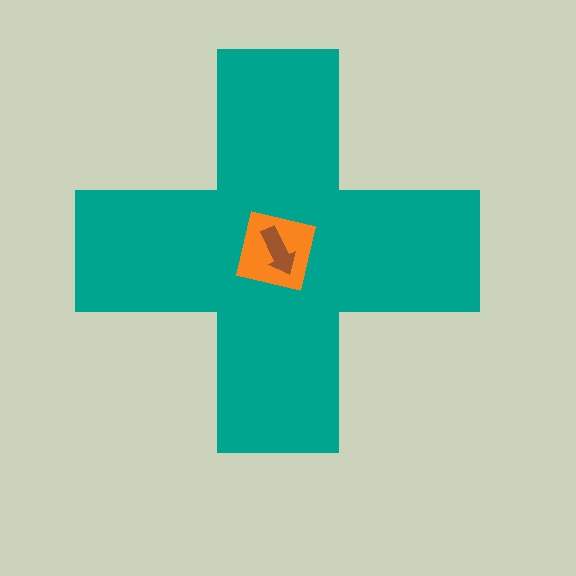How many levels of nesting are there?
3.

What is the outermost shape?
The teal cross.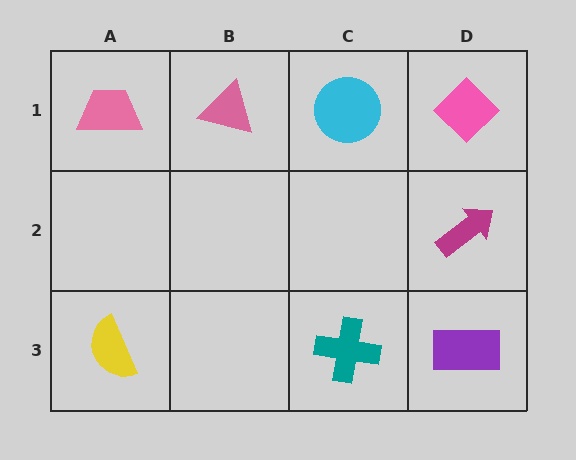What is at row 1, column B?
A pink triangle.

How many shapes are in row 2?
1 shape.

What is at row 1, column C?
A cyan circle.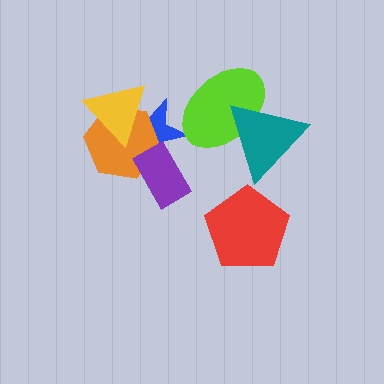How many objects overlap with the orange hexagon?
3 objects overlap with the orange hexagon.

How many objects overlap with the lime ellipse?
2 objects overlap with the lime ellipse.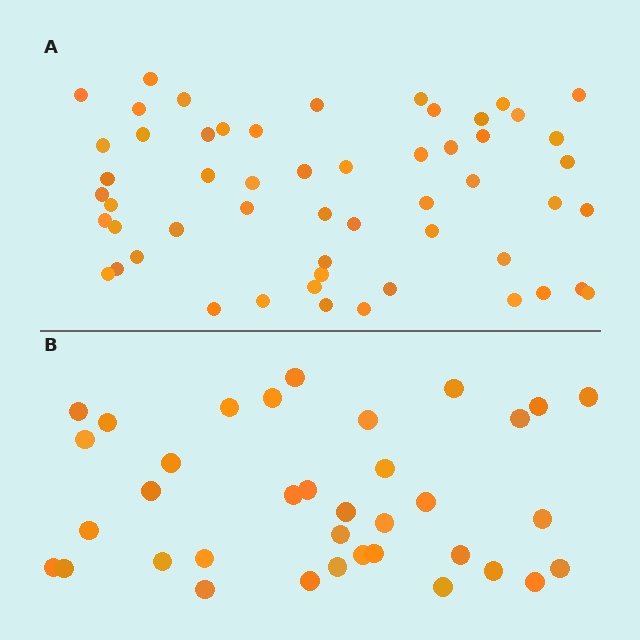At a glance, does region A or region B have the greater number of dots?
Region A (the top region) has more dots.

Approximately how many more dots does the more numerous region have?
Region A has approximately 20 more dots than region B.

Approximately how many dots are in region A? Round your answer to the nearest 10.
About 60 dots. (The exact count is 55, which rounds to 60.)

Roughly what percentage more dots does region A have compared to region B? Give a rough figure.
About 55% more.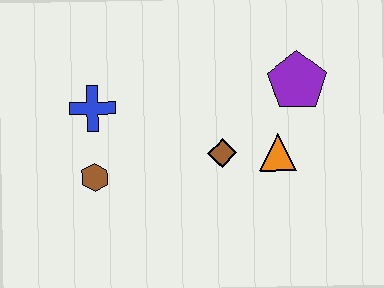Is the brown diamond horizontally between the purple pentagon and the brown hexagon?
Yes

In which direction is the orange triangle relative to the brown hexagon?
The orange triangle is to the right of the brown hexagon.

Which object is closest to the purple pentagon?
The orange triangle is closest to the purple pentagon.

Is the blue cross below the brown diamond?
No